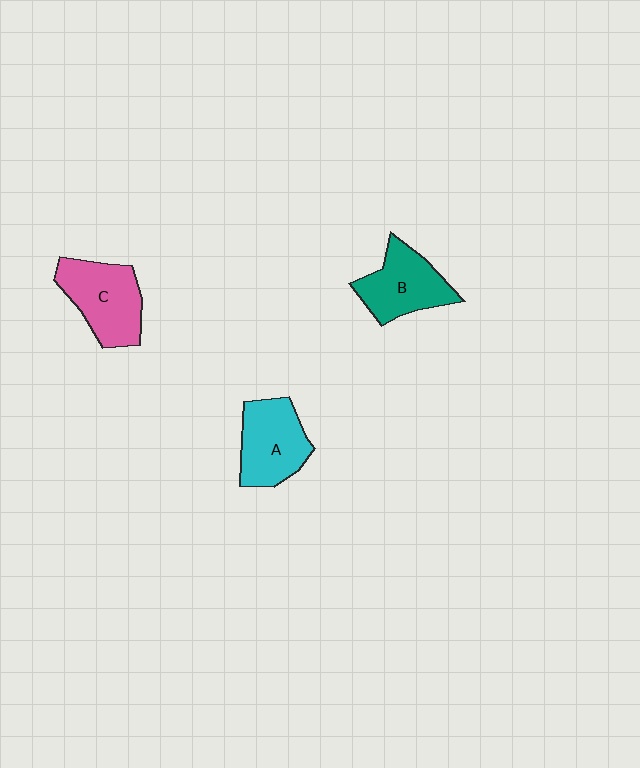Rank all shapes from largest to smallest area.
From largest to smallest: C (pink), A (cyan), B (teal).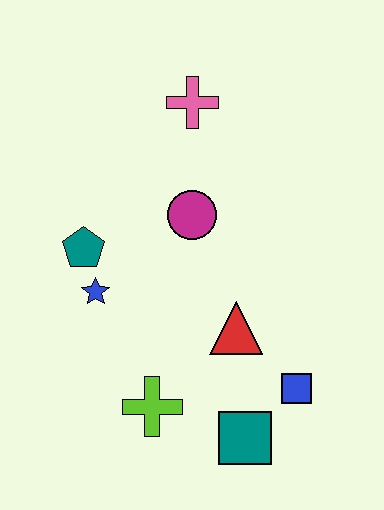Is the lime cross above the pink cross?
No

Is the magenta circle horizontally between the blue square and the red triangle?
No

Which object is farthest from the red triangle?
The pink cross is farthest from the red triangle.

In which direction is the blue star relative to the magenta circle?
The blue star is to the left of the magenta circle.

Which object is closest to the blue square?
The teal square is closest to the blue square.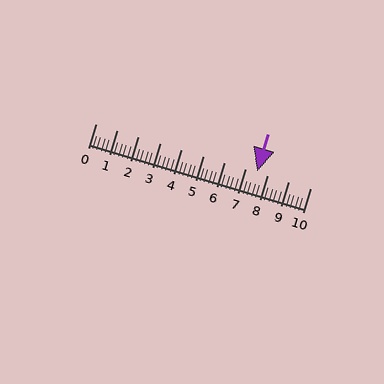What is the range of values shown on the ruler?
The ruler shows values from 0 to 10.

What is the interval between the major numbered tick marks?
The major tick marks are spaced 1 units apart.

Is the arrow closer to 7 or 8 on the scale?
The arrow is closer to 8.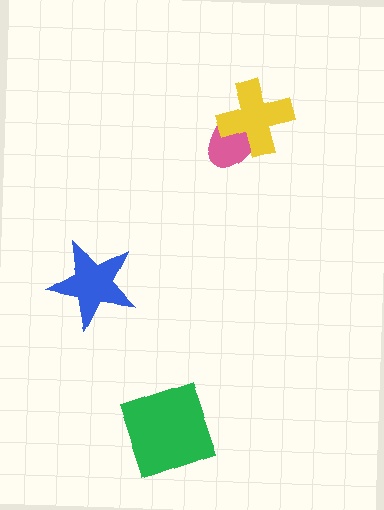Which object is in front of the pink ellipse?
The yellow cross is in front of the pink ellipse.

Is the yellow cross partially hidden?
No, no other shape covers it.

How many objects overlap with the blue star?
0 objects overlap with the blue star.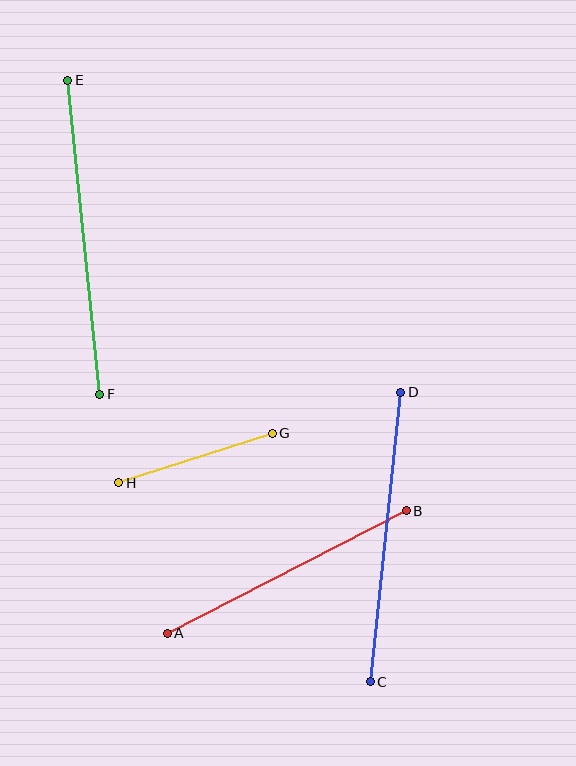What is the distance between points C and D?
The distance is approximately 291 pixels.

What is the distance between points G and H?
The distance is approximately 161 pixels.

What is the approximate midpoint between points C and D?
The midpoint is at approximately (385, 537) pixels.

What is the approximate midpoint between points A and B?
The midpoint is at approximately (287, 572) pixels.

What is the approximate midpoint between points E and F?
The midpoint is at approximately (84, 237) pixels.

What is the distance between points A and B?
The distance is approximately 269 pixels.